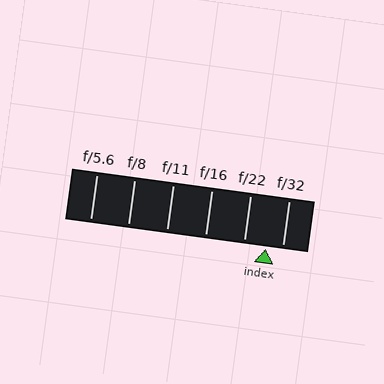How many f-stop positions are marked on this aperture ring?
There are 6 f-stop positions marked.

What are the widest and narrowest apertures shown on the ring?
The widest aperture shown is f/5.6 and the narrowest is f/32.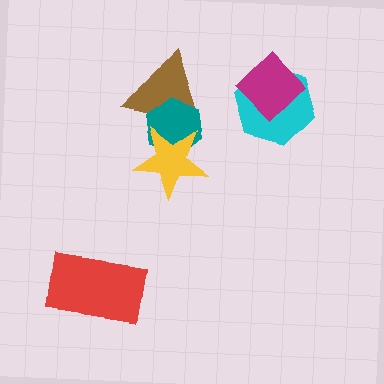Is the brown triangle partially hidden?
Yes, it is partially covered by another shape.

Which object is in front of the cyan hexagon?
The magenta diamond is in front of the cyan hexagon.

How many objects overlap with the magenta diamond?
1 object overlaps with the magenta diamond.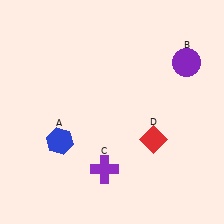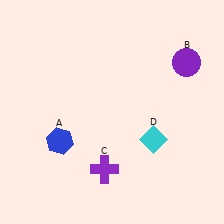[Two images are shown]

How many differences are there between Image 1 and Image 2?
There is 1 difference between the two images.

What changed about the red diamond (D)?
In Image 1, D is red. In Image 2, it changed to cyan.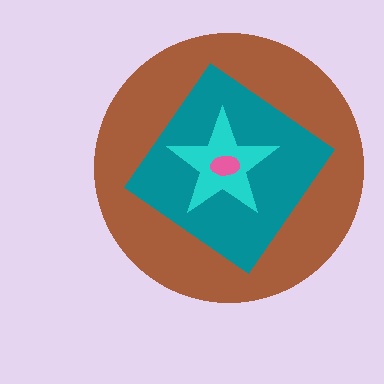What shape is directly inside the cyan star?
The pink ellipse.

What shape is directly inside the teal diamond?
The cyan star.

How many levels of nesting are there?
4.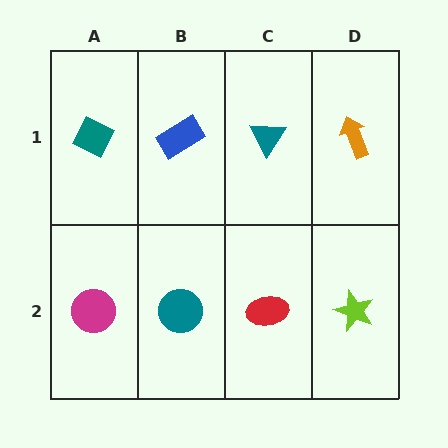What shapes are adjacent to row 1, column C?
A red ellipse (row 2, column C), a blue rectangle (row 1, column B), an orange arrow (row 1, column D).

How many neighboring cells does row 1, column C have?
3.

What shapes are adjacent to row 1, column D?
A lime star (row 2, column D), a teal triangle (row 1, column C).